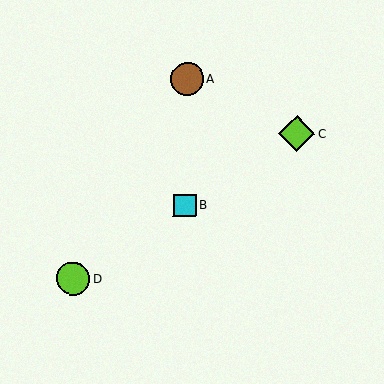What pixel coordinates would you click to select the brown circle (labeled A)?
Click at (187, 79) to select the brown circle A.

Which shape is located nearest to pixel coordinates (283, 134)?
The lime diamond (labeled C) at (297, 133) is nearest to that location.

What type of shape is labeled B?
Shape B is a cyan square.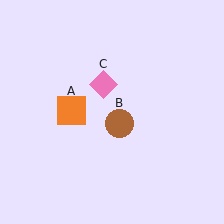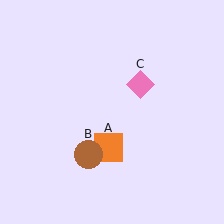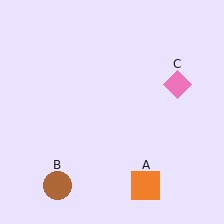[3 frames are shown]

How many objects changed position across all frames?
3 objects changed position: orange square (object A), brown circle (object B), pink diamond (object C).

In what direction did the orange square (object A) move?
The orange square (object A) moved down and to the right.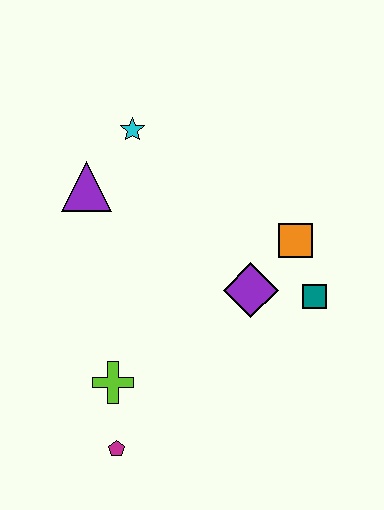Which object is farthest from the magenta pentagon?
The cyan star is farthest from the magenta pentagon.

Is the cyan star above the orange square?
Yes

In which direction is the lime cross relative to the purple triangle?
The lime cross is below the purple triangle.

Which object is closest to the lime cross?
The magenta pentagon is closest to the lime cross.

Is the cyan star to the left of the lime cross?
No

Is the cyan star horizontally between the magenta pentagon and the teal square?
Yes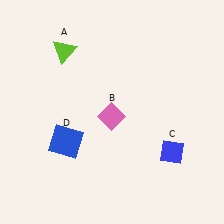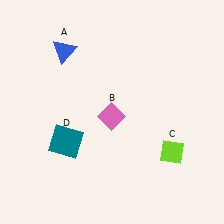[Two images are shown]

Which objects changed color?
A changed from lime to blue. C changed from blue to lime. D changed from blue to teal.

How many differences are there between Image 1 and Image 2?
There are 3 differences between the two images.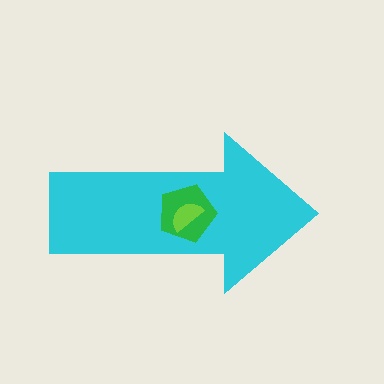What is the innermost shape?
The lime semicircle.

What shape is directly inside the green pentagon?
The lime semicircle.